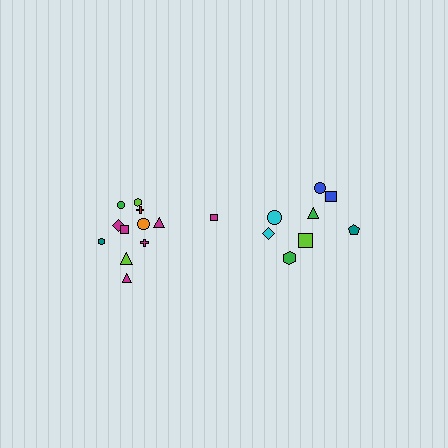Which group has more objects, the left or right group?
The left group.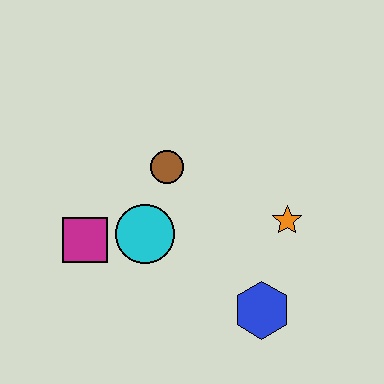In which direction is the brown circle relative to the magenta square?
The brown circle is to the right of the magenta square.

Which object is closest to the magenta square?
The cyan circle is closest to the magenta square.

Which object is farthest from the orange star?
The magenta square is farthest from the orange star.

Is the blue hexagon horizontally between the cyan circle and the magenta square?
No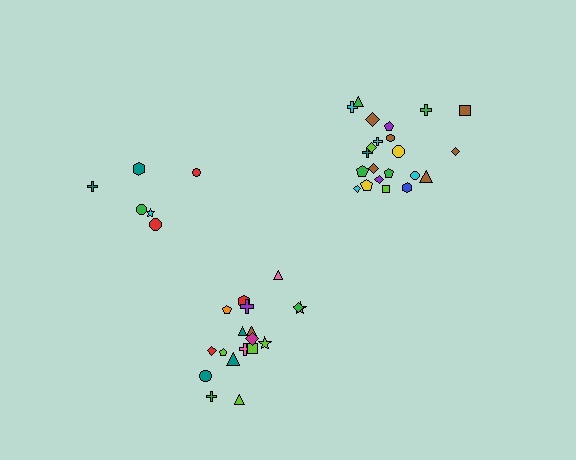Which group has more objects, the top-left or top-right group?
The top-right group.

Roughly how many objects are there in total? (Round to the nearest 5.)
Roughly 45 objects in total.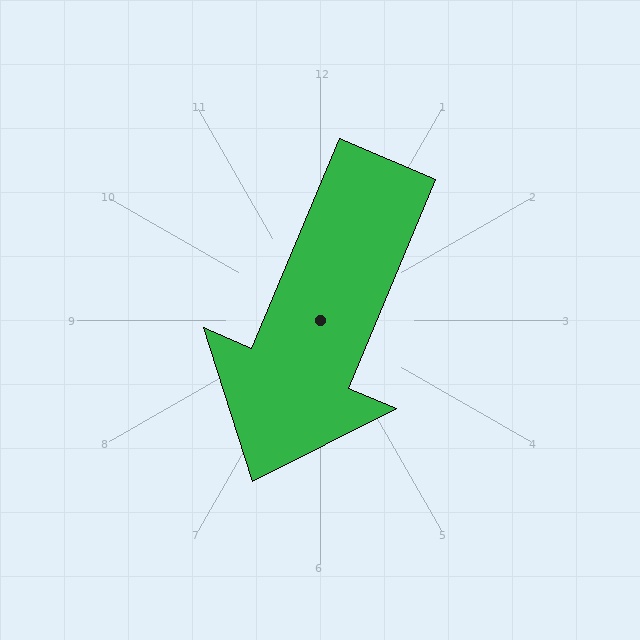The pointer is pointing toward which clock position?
Roughly 7 o'clock.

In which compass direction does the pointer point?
Southwest.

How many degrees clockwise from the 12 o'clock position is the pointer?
Approximately 203 degrees.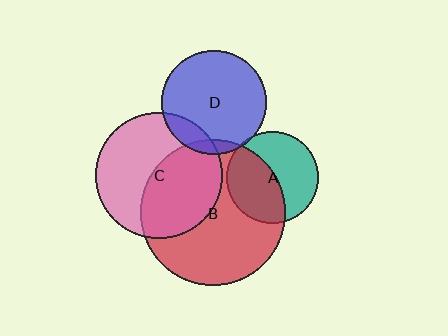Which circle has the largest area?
Circle B (red).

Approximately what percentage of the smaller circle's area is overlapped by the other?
Approximately 45%.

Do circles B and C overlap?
Yes.